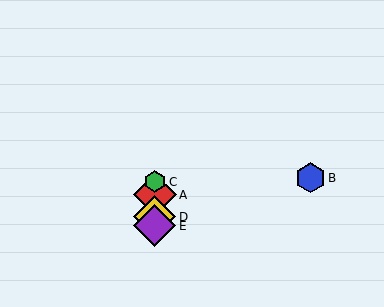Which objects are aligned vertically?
Objects A, C, D, E are aligned vertically.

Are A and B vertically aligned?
No, A is at x≈155 and B is at x≈310.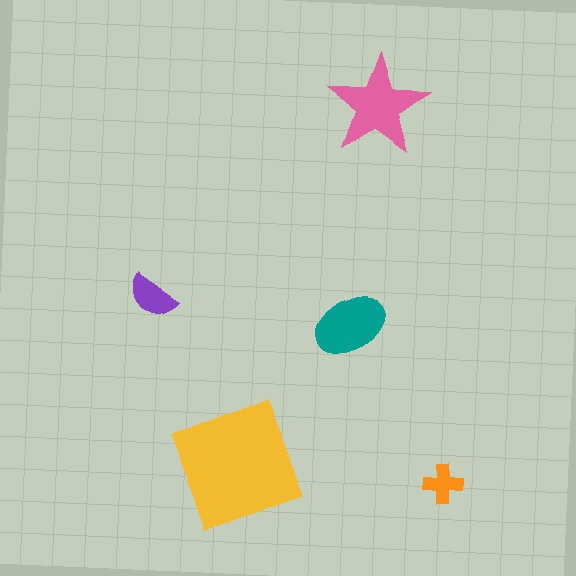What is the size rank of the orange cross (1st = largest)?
5th.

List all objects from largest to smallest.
The yellow square, the pink star, the teal ellipse, the purple semicircle, the orange cross.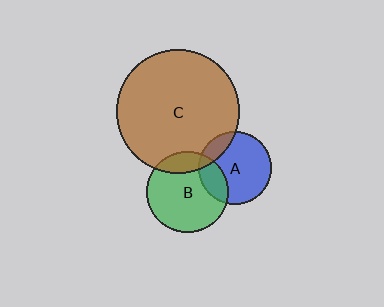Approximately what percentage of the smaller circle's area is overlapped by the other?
Approximately 15%.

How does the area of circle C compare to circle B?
Approximately 2.3 times.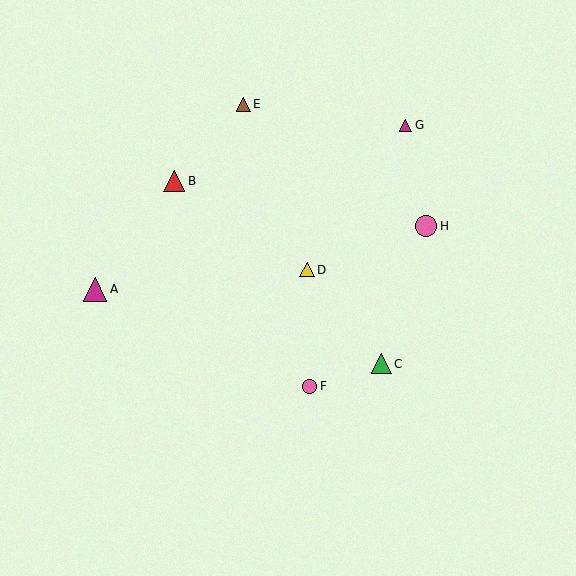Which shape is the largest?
The magenta triangle (labeled A) is the largest.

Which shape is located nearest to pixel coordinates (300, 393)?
The pink circle (labeled F) at (310, 386) is nearest to that location.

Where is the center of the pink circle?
The center of the pink circle is at (426, 226).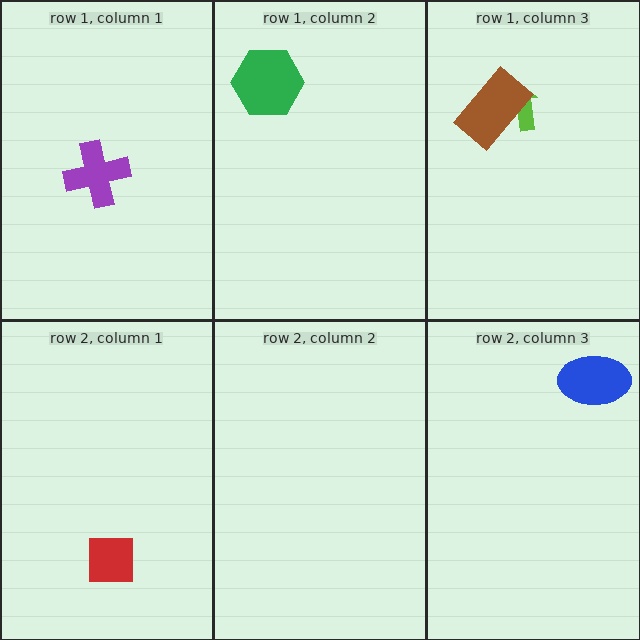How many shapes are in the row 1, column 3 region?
2.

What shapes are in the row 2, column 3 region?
The blue ellipse.